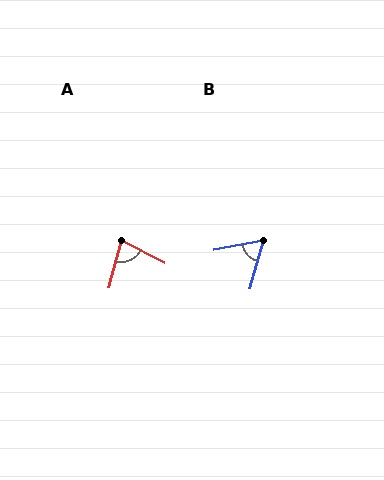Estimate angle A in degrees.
Approximately 77 degrees.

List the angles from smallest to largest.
B (63°), A (77°).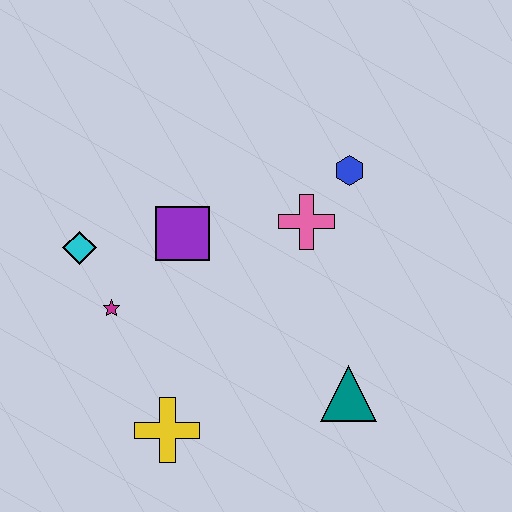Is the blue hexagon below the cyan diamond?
No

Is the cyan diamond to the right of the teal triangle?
No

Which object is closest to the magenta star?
The cyan diamond is closest to the magenta star.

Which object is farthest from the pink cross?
The yellow cross is farthest from the pink cross.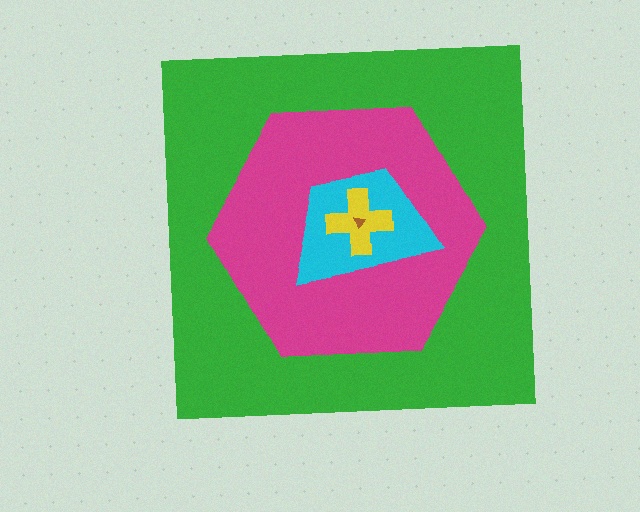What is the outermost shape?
The green square.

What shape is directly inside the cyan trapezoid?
The yellow cross.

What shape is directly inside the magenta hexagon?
The cyan trapezoid.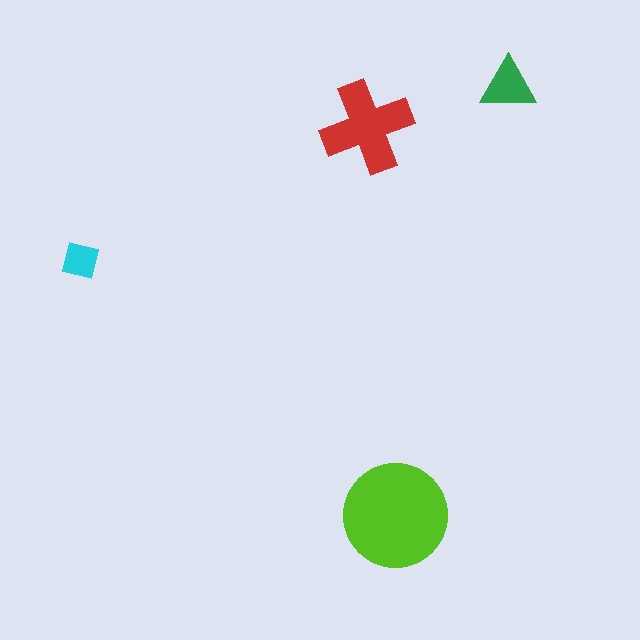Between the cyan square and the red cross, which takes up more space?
The red cross.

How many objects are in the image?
There are 4 objects in the image.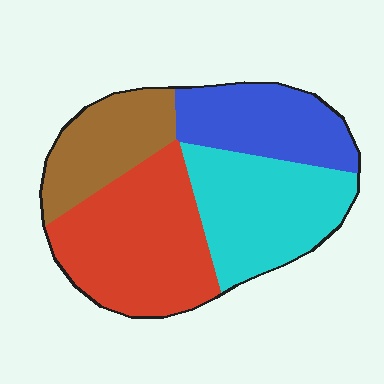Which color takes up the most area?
Red, at roughly 35%.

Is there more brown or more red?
Red.